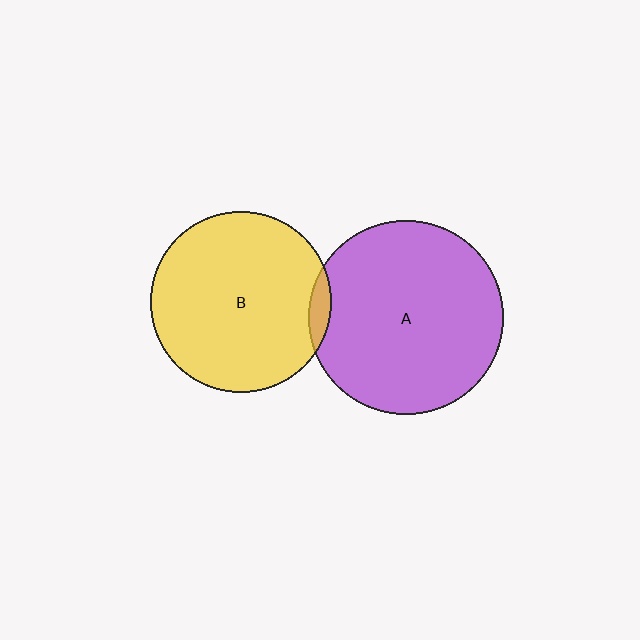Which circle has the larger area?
Circle A (purple).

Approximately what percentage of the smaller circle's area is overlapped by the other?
Approximately 5%.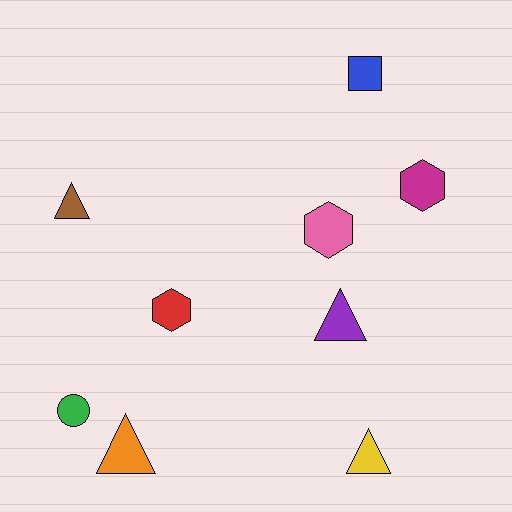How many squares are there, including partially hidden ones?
There is 1 square.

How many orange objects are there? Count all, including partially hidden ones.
There is 1 orange object.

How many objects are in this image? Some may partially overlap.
There are 9 objects.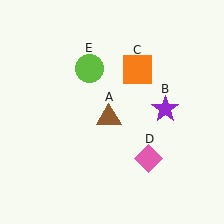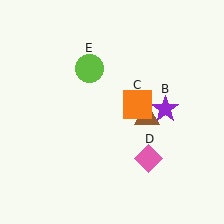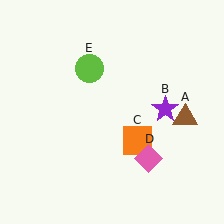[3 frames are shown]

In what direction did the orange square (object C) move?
The orange square (object C) moved down.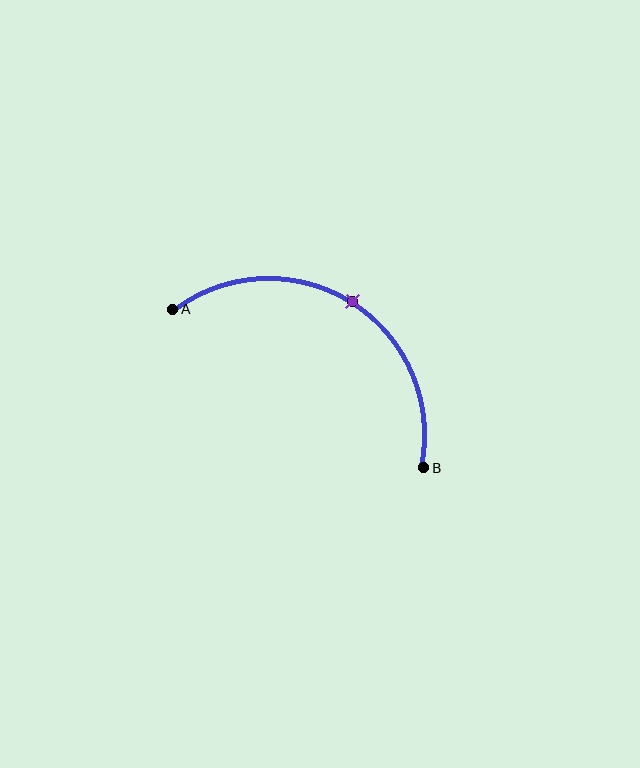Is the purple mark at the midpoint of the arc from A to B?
Yes. The purple mark lies on the arc at equal arc-length from both A and B — it is the arc midpoint.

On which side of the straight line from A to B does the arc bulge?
The arc bulges above the straight line connecting A and B.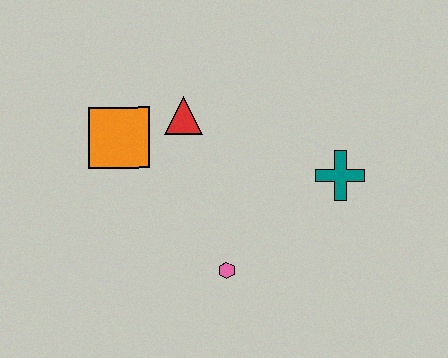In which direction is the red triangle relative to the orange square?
The red triangle is to the right of the orange square.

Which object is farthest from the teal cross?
The orange square is farthest from the teal cross.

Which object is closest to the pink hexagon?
The teal cross is closest to the pink hexagon.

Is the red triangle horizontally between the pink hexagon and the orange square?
Yes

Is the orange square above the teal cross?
Yes